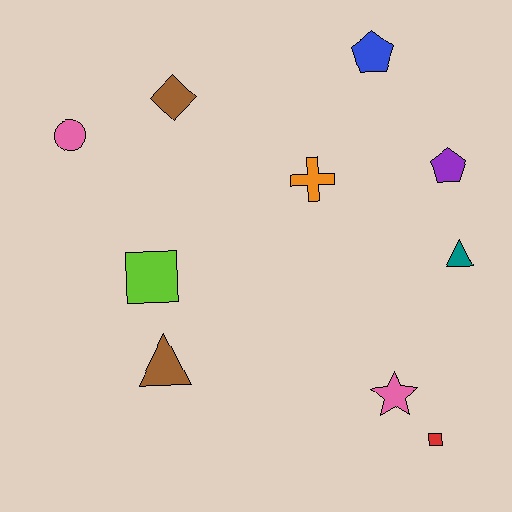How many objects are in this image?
There are 10 objects.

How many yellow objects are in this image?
There are no yellow objects.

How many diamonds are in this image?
There is 1 diamond.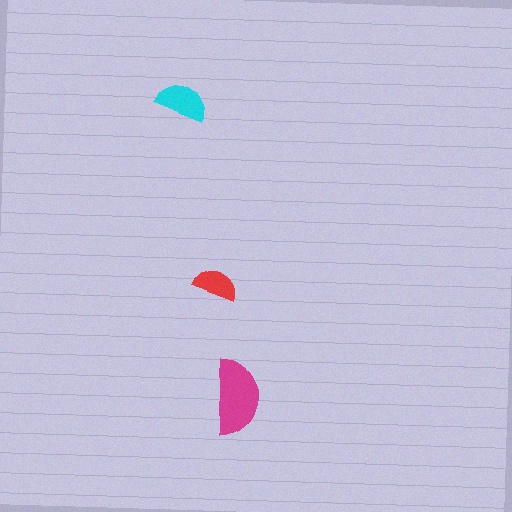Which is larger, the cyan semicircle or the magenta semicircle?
The magenta one.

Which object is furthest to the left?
The cyan semicircle is leftmost.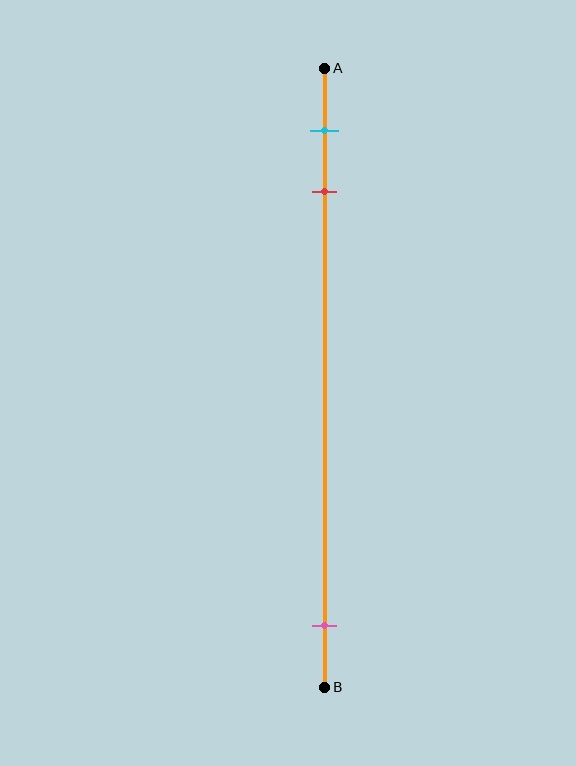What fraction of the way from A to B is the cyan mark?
The cyan mark is approximately 10% (0.1) of the way from A to B.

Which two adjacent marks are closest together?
The cyan and red marks are the closest adjacent pair.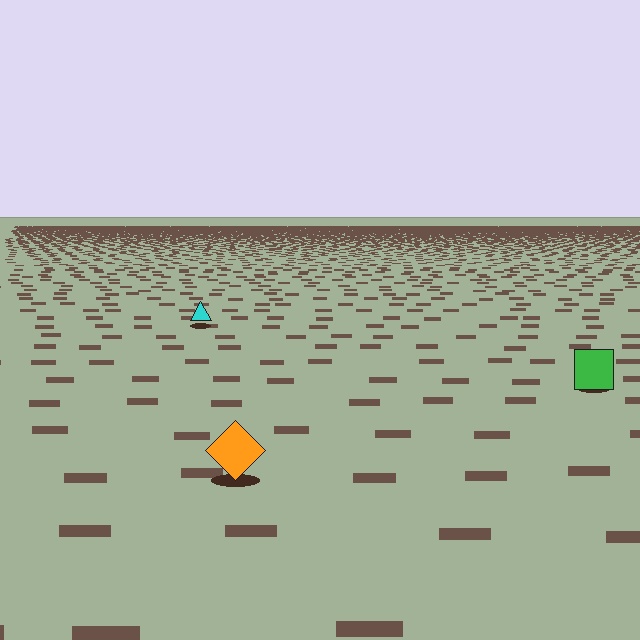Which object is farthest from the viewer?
The cyan triangle is farthest from the viewer. It appears smaller and the ground texture around it is denser.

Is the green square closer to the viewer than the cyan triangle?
Yes. The green square is closer — you can tell from the texture gradient: the ground texture is coarser near it.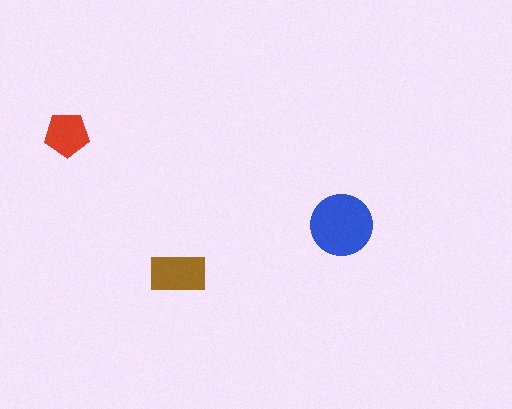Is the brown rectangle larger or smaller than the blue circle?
Smaller.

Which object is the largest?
The blue circle.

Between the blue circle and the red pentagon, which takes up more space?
The blue circle.